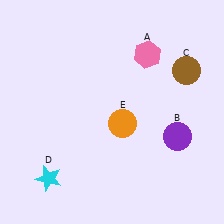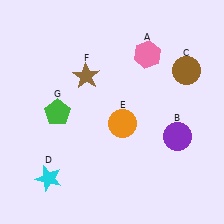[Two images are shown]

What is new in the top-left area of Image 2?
A brown star (F) was added in the top-left area of Image 2.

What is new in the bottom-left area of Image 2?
A green pentagon (G) was added in the bottom-left area of Image 2.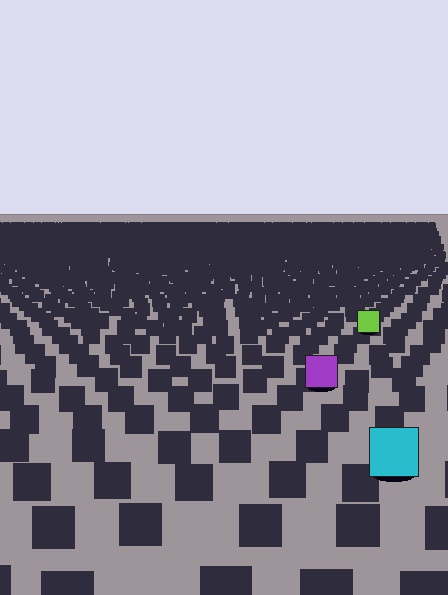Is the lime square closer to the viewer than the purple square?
No. The purple square is closer — you can tell from the texture gradient: the ground texture is coarser near it.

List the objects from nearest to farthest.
From nearest to farthest: the cyan square, the purple square, the lime square.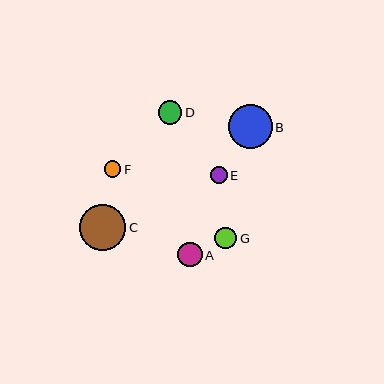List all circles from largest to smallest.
From largest to smallest: C, B, A, D, G, E, F.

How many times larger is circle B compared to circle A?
Circle B is approximately 1.8 times the size of circle A.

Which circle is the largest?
Circle C is the largest with a size of approximately 46 pixels.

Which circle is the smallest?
Circle F is the smallest with a size of approximately 17 pixels.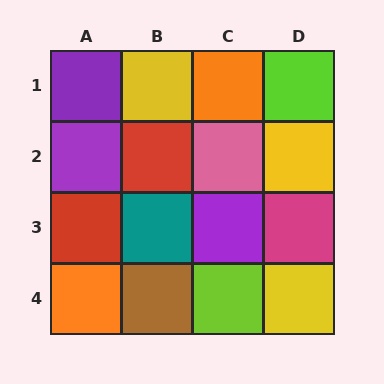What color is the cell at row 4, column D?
Yellow.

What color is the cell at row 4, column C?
Lime.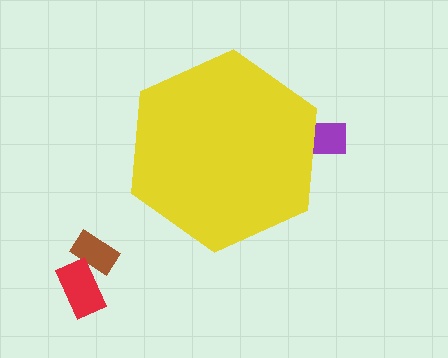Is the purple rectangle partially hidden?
Yes, the purple rectangle is partially hidden behind the yellow hexagon.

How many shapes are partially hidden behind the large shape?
1 shape is partially hidden.